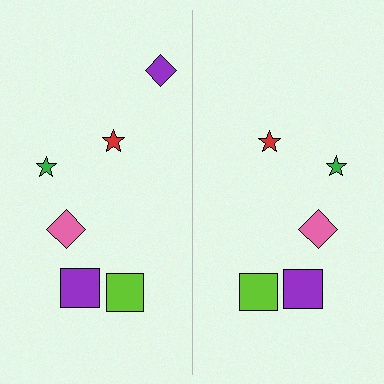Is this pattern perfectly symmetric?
No, the pattern is not perfectly symmetric. A purple diamond is missing from the right side.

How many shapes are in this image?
There are 11 shapes in this image.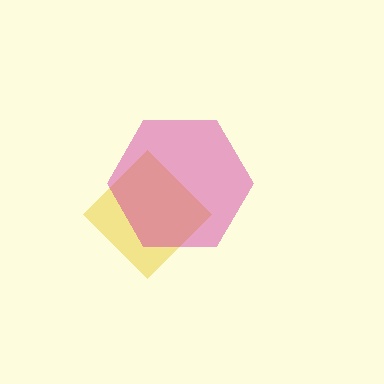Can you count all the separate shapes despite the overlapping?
Yes, there are 2 separate shapes.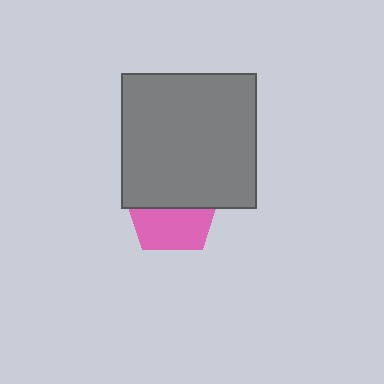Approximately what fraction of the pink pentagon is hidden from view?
Roughly 53% of the pink pentagon is hidden behind the gray square.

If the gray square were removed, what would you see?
You would see the complete pink pentagon.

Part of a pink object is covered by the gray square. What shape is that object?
It is a pentagon.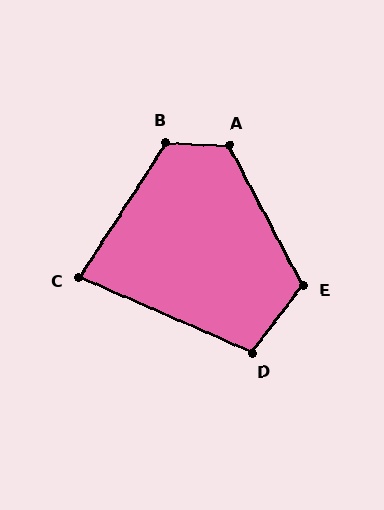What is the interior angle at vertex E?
Approximately 115 degrees (obtuse).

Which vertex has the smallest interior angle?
C, at approximately 81 degrees.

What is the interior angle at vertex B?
Approximately 120 degrees (obtuse).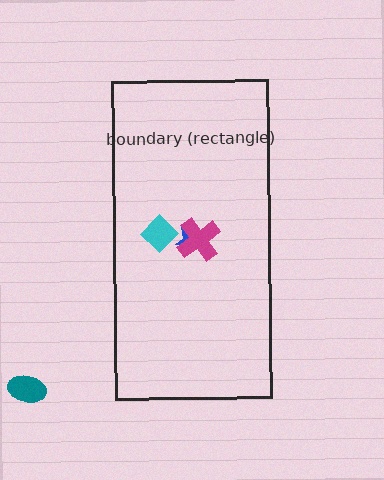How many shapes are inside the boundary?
3 inside, 1 outside.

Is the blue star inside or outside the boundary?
Inside.